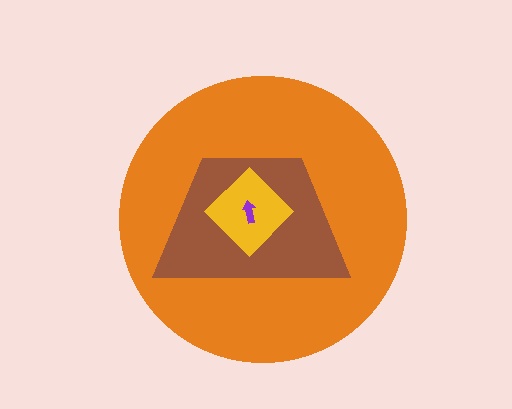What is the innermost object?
The purple arrow.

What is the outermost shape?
The orange circle.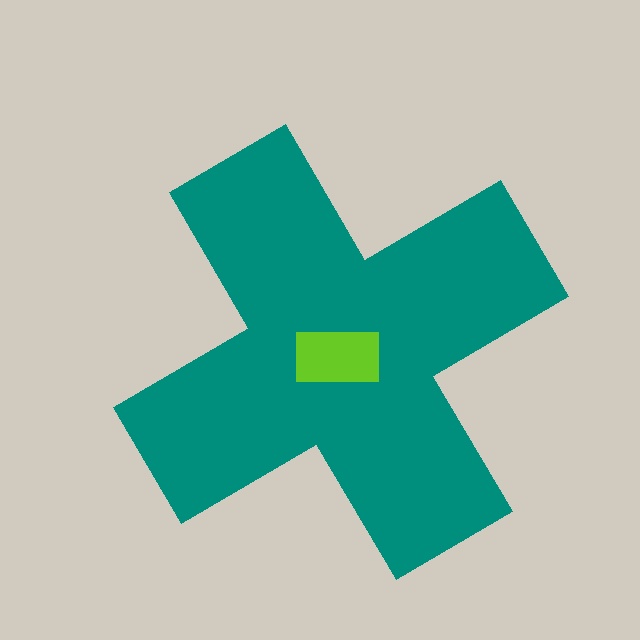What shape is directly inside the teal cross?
The lime rectangle.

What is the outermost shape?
The teal cross.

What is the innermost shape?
The lime rectangle.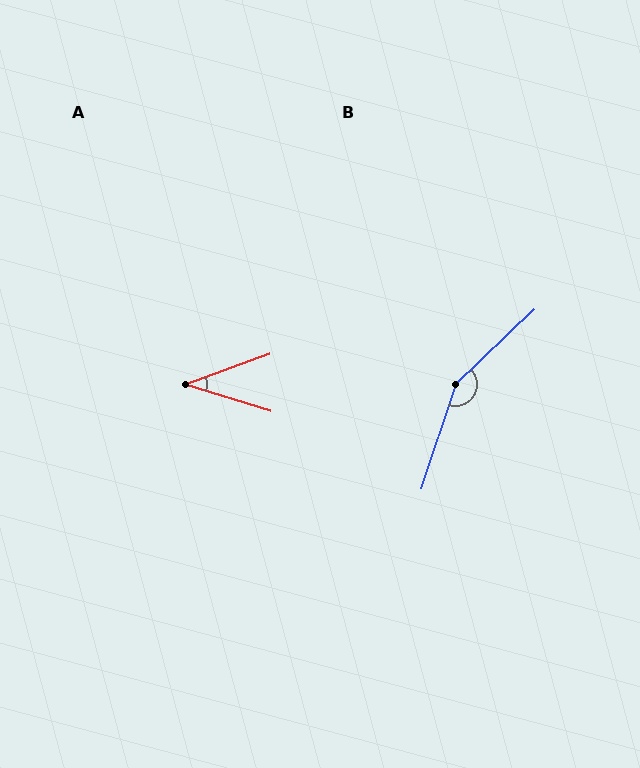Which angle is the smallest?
A, at approximately 37 degrees.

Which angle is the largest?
B, at approximately 152 degrees.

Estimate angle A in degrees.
Approximately 37 degrees.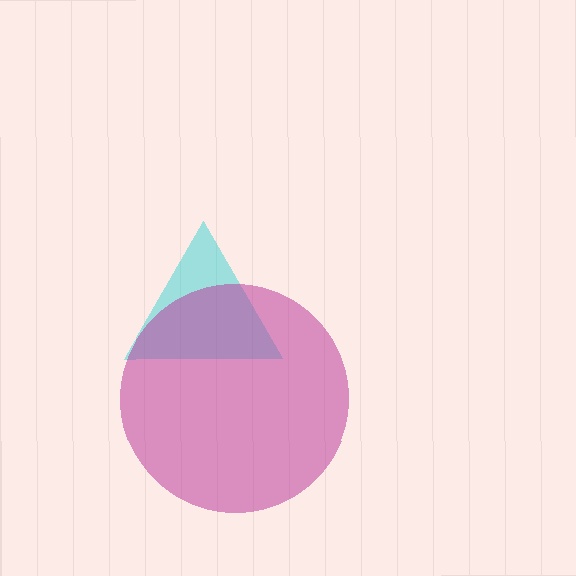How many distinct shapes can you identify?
There are 2 distinct shapes: a cyan triangle, a magenta circle.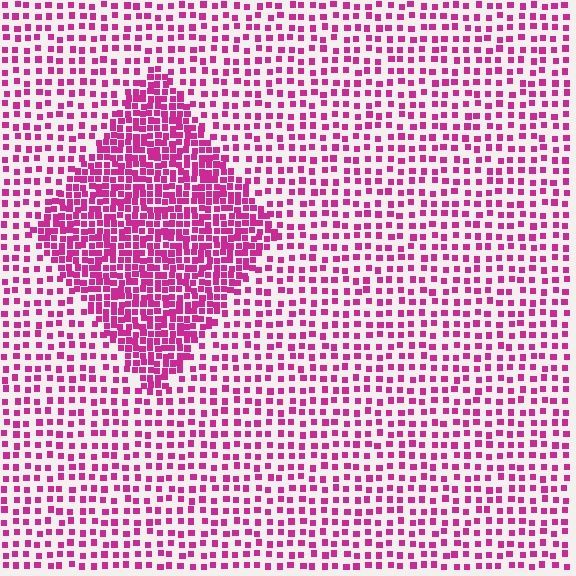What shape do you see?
I see a diamond.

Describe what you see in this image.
The image contains small magenta elements arranged at two different densities. A diamond-shaped region is visible where the elements are more densely packed than the surrounding area.